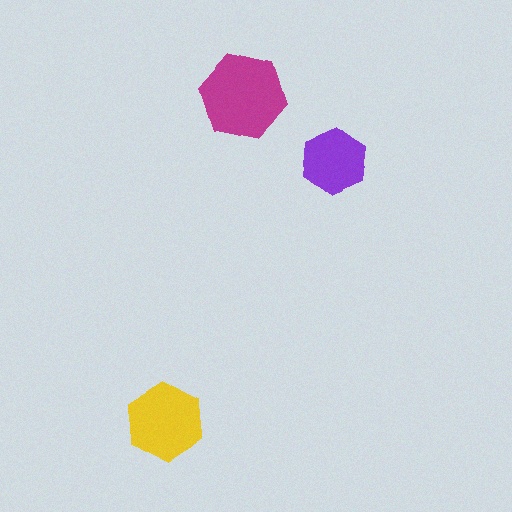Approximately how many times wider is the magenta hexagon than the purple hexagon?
About 1.5 times wider.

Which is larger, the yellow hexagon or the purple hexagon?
The yellow one.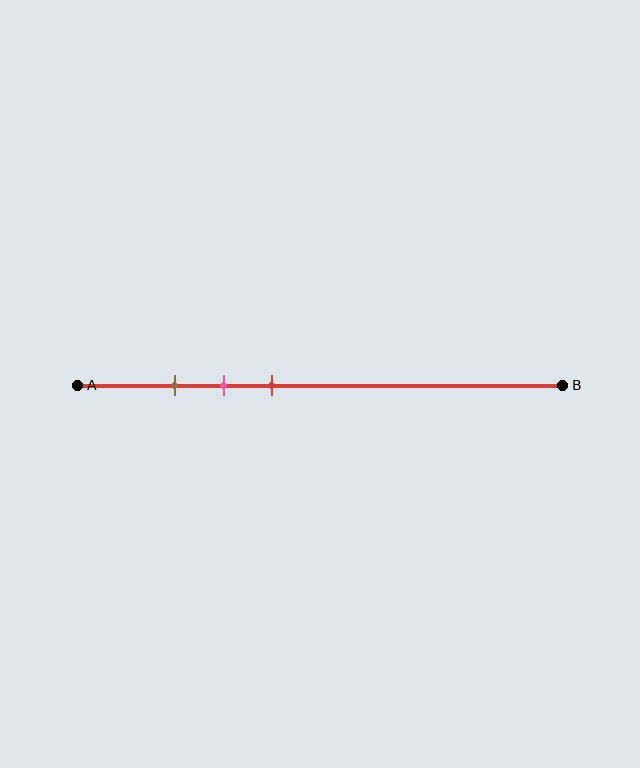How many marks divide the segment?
There are 3 marks dividing the segment.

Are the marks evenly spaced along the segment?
Yes, the marks are approximately evenly spaced.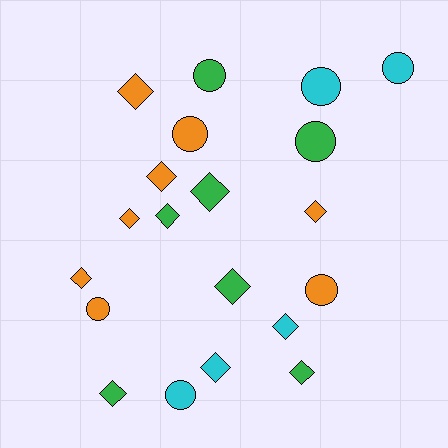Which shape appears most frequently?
Diamond, with 12 objects.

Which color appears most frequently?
Orange, with 8 objects.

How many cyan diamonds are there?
There are 2 cyan diamonds.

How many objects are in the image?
There are 20 objects.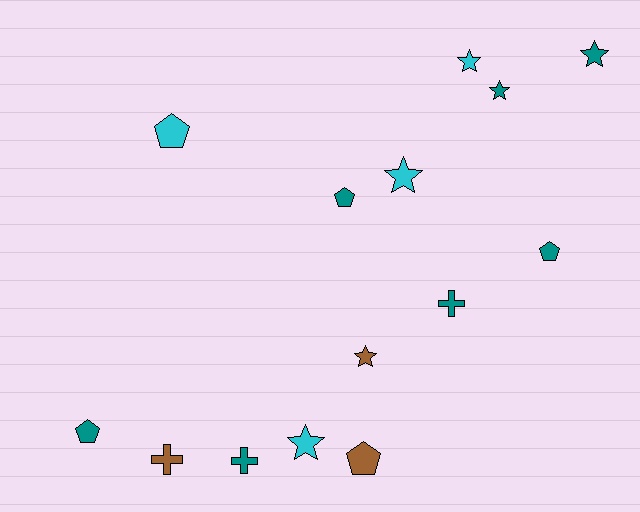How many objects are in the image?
There are 14 objects.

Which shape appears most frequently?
Star, with 6 objects.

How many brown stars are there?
There is 1 brown star.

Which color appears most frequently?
Teal, with 7 objects.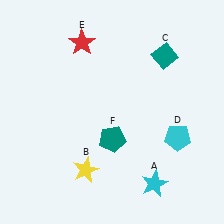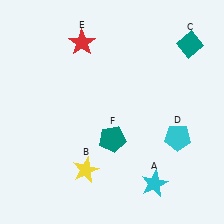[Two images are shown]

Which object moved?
The teal diamond (C) moved right.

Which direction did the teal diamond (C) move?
The teal diamond (C) moved right.